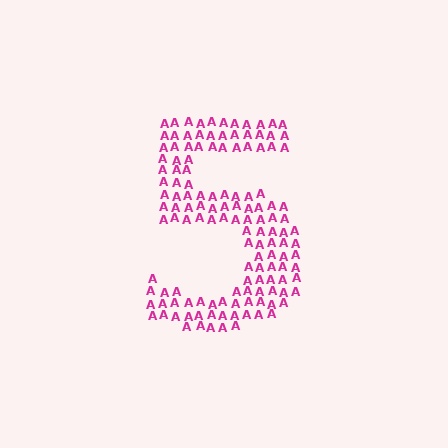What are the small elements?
The small elements are letter A's.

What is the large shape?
The large shape is the digit 5.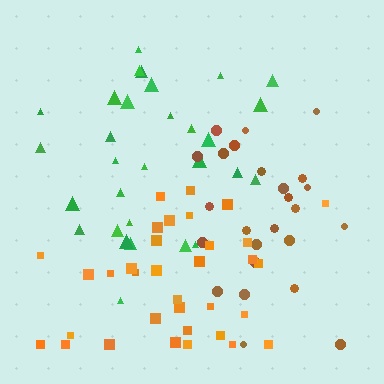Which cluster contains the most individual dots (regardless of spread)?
Orange (35).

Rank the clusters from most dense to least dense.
orange, green, brown.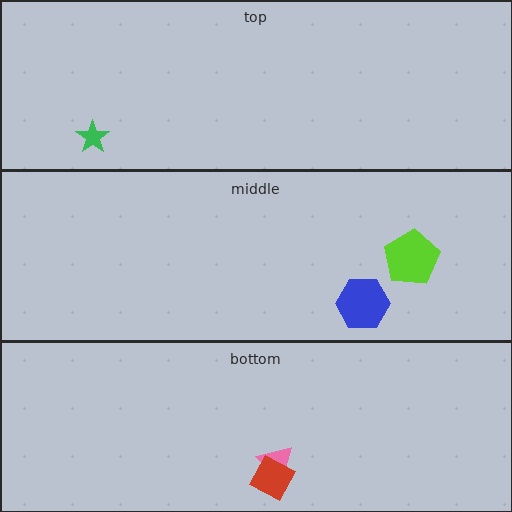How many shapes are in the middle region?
2.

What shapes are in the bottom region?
The pink triangle, the red diamond.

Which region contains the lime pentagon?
The middle region.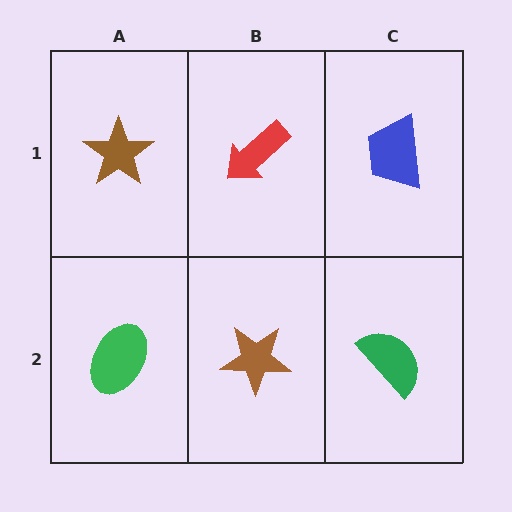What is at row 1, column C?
A blue trapezoid.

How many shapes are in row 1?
3 shapes.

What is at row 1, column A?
A brown star.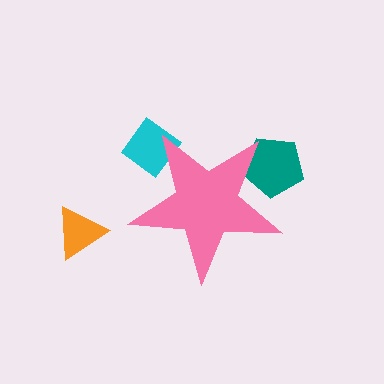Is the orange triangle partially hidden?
No, the orange triangle is fully visible.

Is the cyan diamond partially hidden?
Yes, the cyan diamond is partially hidden behind the pink star.